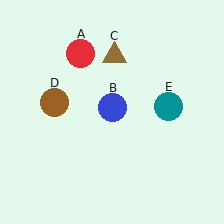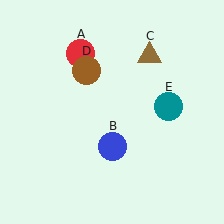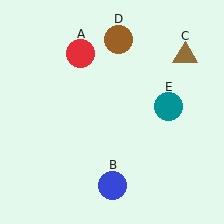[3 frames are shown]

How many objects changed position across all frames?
3 objects changed position: blue circle (object B), brown triangle (object C), brown circle (object D).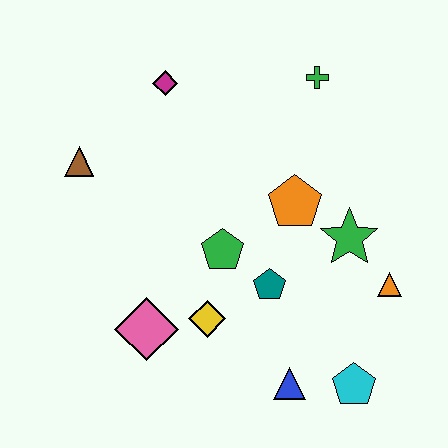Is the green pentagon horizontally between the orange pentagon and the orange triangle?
No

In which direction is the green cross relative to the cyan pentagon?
The green cross is above the cyan pentagon.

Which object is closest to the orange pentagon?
The green star is closest to the orange pentagon.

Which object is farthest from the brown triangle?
The cyan pentagon is farthest from the brown triangle.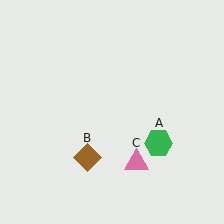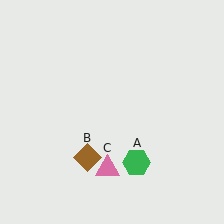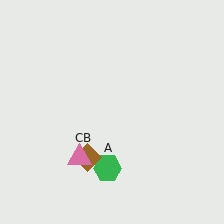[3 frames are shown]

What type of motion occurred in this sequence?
The green hexagon (object A), pink triangle (object C) rotated clockwise around the center of the scene.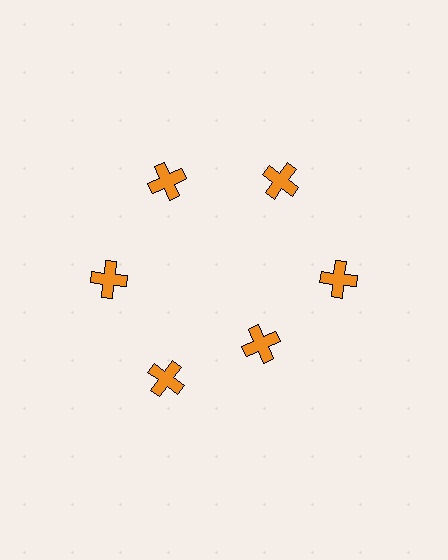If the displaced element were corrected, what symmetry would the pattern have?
It would have 6-fold rotational symmetry — the pattern would map onto itself every 60 degrees.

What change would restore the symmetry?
The symmetry would be restored by moving it outward, back onto the ring so that all 6 crosses sit at equal angles and equal distance from the center.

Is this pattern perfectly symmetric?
No. The 6 orange crosses are arranged in a ring, but one element near the 5 o'clock position is pulled inward toward the center, breaking the 6-fold rotational symmetry.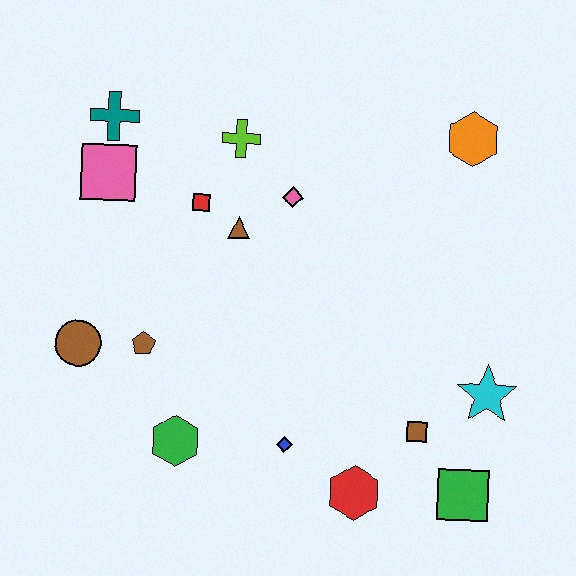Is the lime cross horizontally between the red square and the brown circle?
No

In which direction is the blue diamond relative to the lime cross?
The blue diamond is below the lime cross.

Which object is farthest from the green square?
The teal cross is farthest from the green square.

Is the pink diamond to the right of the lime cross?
Yes